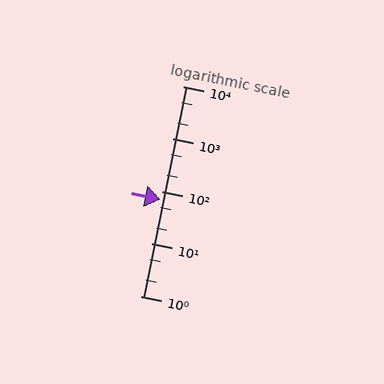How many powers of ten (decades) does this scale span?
The scale spans 4 decades, from 1 to 10000.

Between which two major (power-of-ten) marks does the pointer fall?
The pointer is between 10 and 100.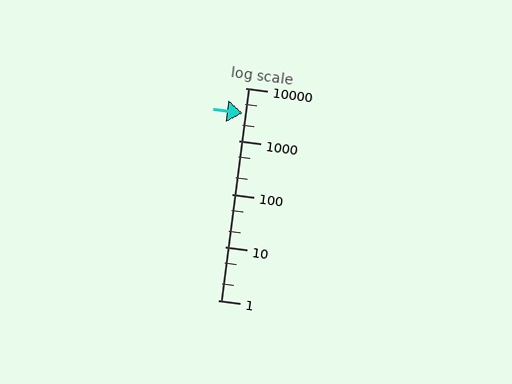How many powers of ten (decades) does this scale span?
The scale spans 4 decades, from 1 to 10000.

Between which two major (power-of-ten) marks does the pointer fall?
The pointer is between 1000 and 10000.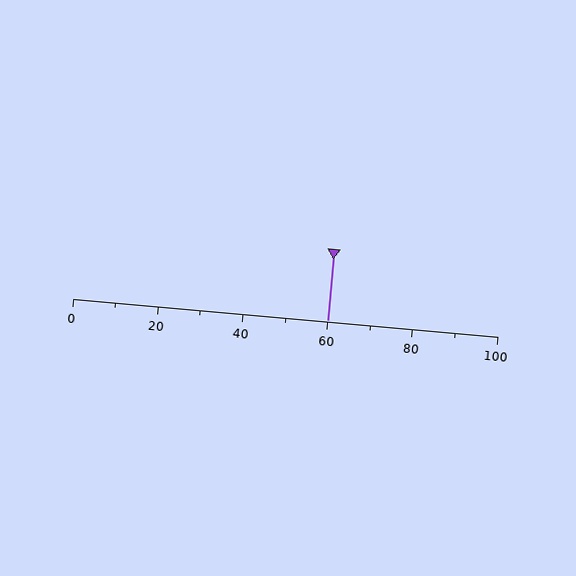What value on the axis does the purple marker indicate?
The marker indicates approximately 60.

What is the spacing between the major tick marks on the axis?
The major ticks are spaced 20 apart.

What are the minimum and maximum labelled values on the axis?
The axis runs from 0 to 100.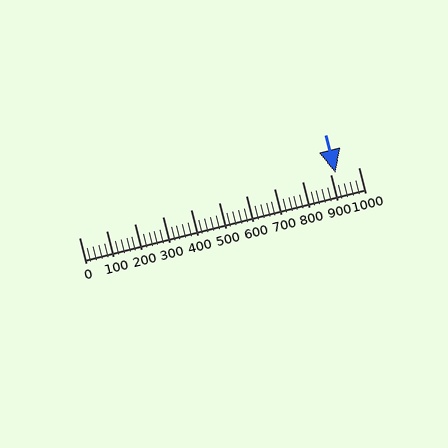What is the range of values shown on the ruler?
The ruler shows values from 0 to 1000.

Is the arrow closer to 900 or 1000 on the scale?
The arrow is closer to 900.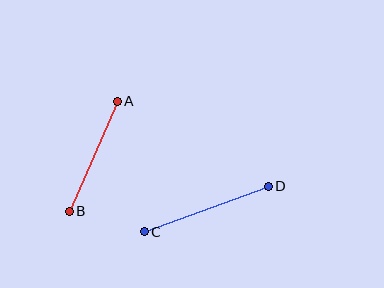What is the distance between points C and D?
The distance is approximately 132 pixels.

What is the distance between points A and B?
The distance is approximately 120 pixels.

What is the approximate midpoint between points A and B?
The midpoint is at approximately (93, 156) pixels.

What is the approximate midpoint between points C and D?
The midpoint is at approximately (206, 209) pixels.